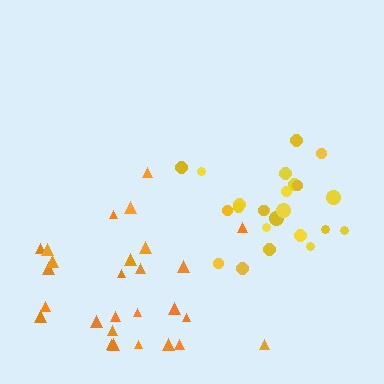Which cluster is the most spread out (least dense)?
Orange.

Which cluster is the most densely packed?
Yellow.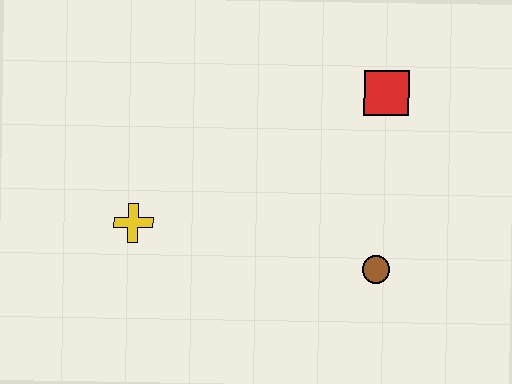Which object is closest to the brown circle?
The red square is closest to the brown circle.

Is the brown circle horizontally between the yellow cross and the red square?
Yes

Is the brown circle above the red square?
No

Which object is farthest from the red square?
The yellow cross is farthest from the red square.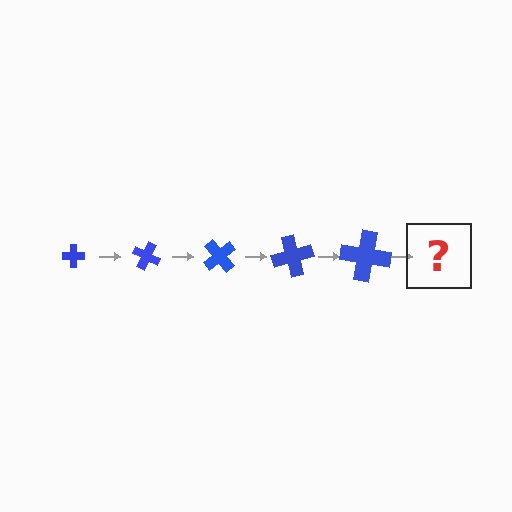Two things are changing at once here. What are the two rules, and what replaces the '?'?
The two rules are that the cross grows larger each step and it rotates 25 degrees each step. The '?' should be a cross, larger than the previous one and rotated 125 degrees from the start.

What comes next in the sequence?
The next element should be a cross, larger than the previous one and rotated 125 degrees from the start.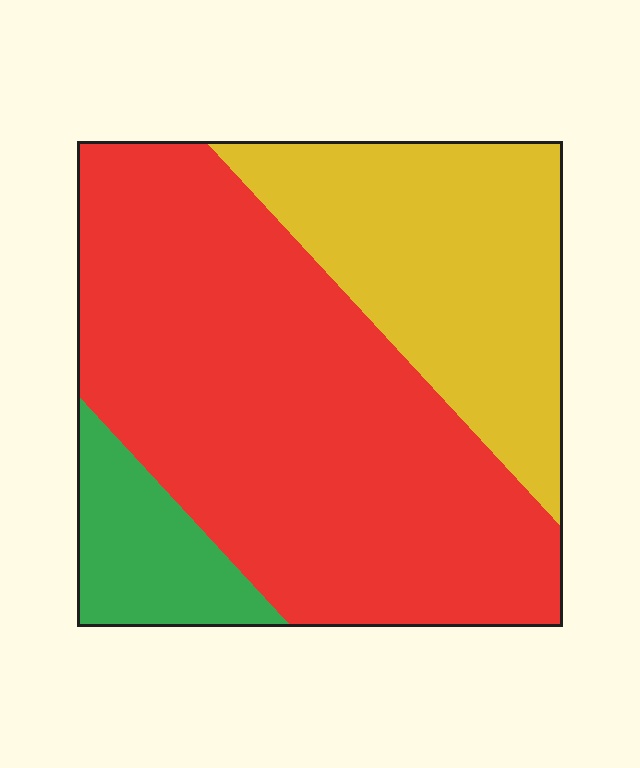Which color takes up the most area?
Red, at roughly 60%.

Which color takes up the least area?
Green, at roughly 10%.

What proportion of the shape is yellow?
Yellow takes up about one third (1/3) of the shape.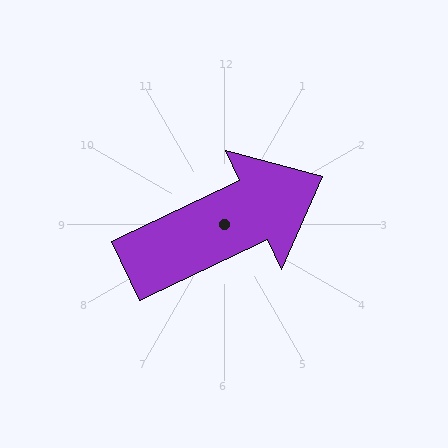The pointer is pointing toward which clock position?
Roughly 2 o'clock.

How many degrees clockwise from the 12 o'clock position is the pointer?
Approximately 64 degrees.